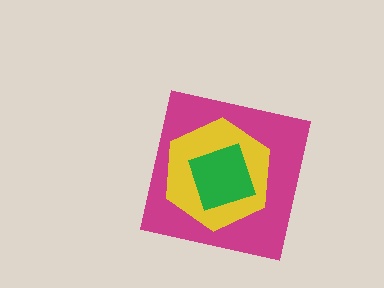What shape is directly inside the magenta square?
The yellow hexagon.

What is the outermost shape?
The magenta square.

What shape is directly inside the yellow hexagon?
The green square.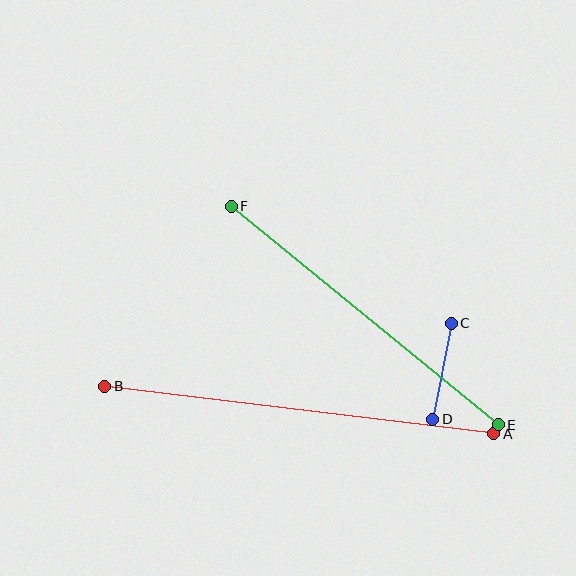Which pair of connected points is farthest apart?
Points A and B are farthest apart.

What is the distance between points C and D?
The distance is approximately 98 pixels.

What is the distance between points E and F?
The distance is approximately 345 pixels.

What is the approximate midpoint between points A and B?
The midpoint is at approximately (299, 410) pixels.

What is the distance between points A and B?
The distance is approximately 392 pixels.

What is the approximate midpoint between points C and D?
The midpoint is at approximately (442, 371) pixels.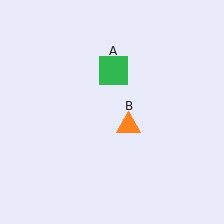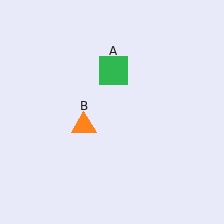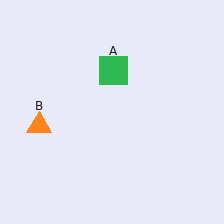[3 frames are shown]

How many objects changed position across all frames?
1 object changed position: orange triangle (object B).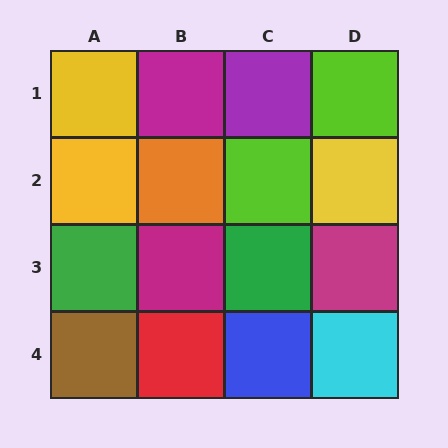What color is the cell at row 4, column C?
Blue.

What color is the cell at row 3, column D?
Magenta.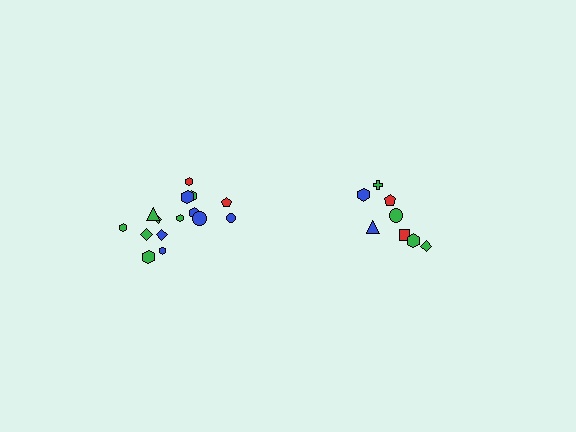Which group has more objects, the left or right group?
The left group.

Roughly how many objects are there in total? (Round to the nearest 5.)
Roughly 25 objects in total.